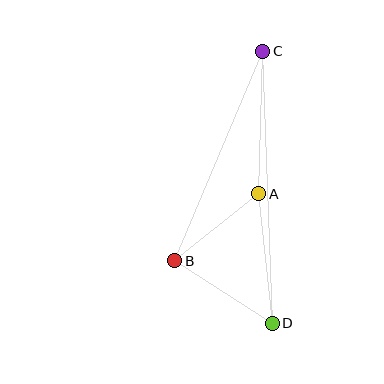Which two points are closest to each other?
Points A and B are closest to each other.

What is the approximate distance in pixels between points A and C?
The distance between A and C is approximately 143 pixels.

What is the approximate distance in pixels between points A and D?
The distance between A and D is approximately 130 pixels.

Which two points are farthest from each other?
Points C and D are farthest from each other.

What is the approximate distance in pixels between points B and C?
The distance between B and C is approximately 227 pixels.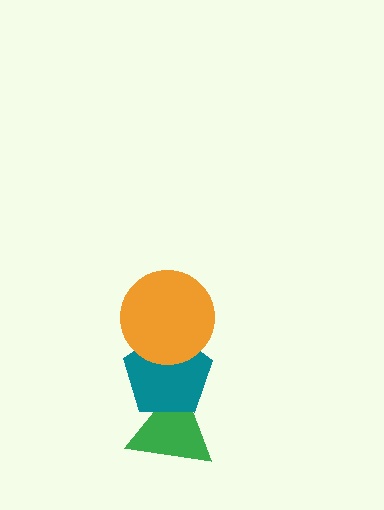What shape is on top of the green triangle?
The teal pentagon is on top of the green triangle.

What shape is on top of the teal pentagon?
The orange circle is on top of the teal pentagon.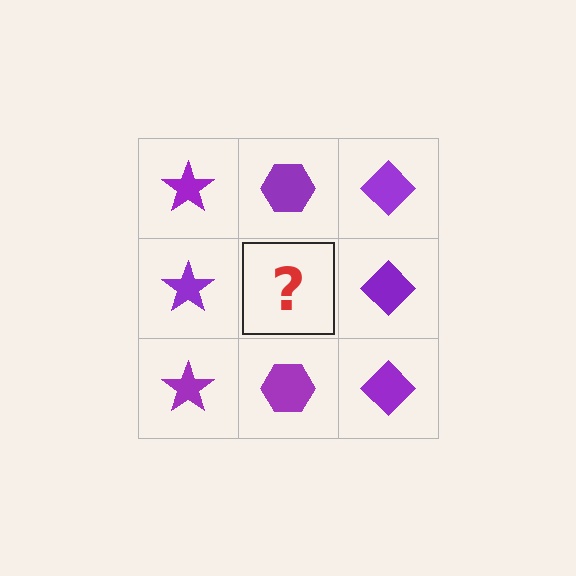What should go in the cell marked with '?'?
The missing cell should contain a purple hexagon.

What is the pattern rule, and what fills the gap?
The rule is that each column has a consistent shape. The gap should be filled with a purple hexagon.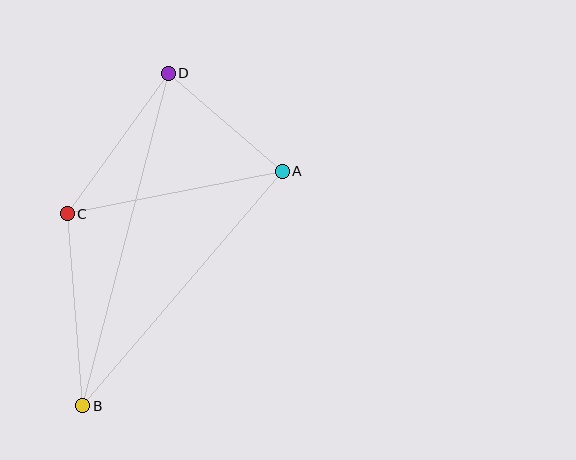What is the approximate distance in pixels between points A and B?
The distance between A and B is approximately 307 pixels.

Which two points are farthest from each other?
Points B and D are farthest from each other.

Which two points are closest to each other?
Points A and D are closest to each other.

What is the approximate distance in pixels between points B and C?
The distance between B and C is approximately 192 pixels.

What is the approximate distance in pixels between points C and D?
The distance between C and D is approximately 173 pixels.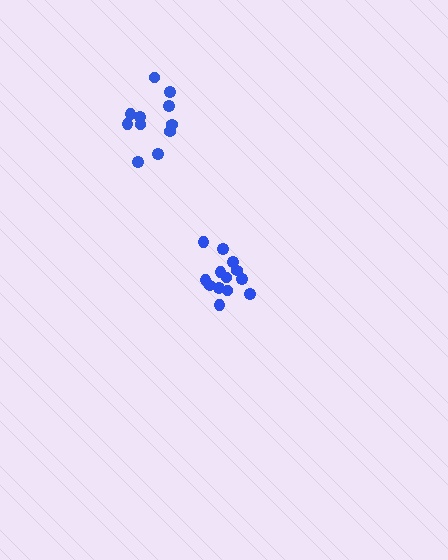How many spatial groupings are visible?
There are 2 spatial groupings.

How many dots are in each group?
Group 1: 11 dots, Group 2: 13 dots (24 total).